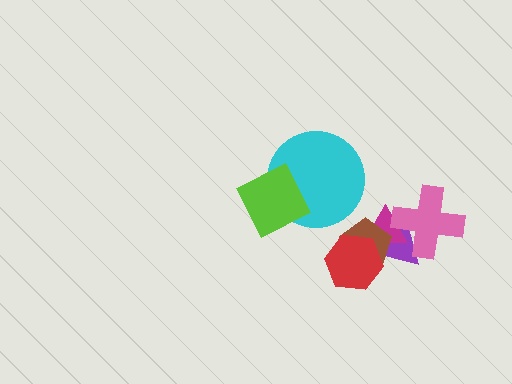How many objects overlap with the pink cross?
2 objects overlap with the pink cross.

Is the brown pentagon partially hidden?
Yes, it is partially covered by another shape.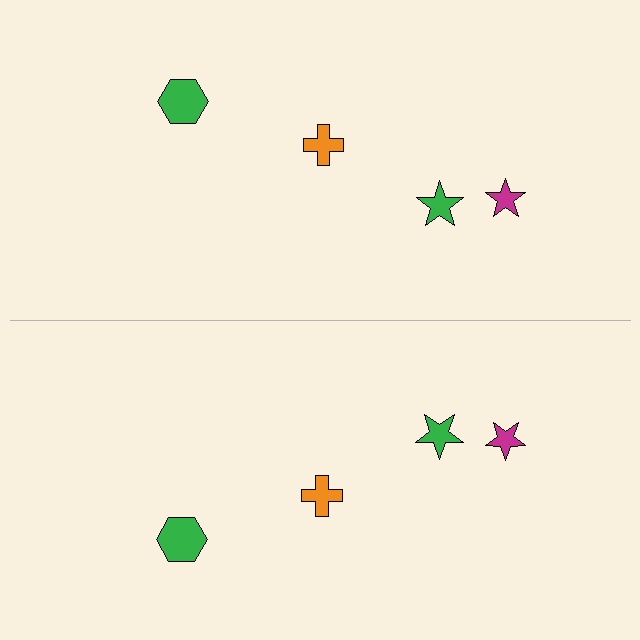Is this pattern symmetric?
Yes, this pattern has bilateral (reflection) symmetry.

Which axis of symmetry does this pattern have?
The pattern has a horizontal axis of symmetry running through the center of the image.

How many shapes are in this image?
There are 8 shapes in this image.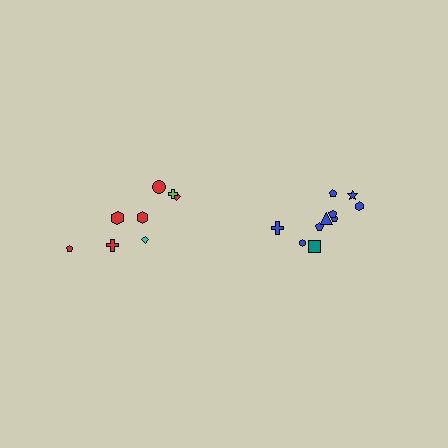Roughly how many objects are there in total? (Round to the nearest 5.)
Roughly 20 objects in total.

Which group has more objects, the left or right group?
The right group.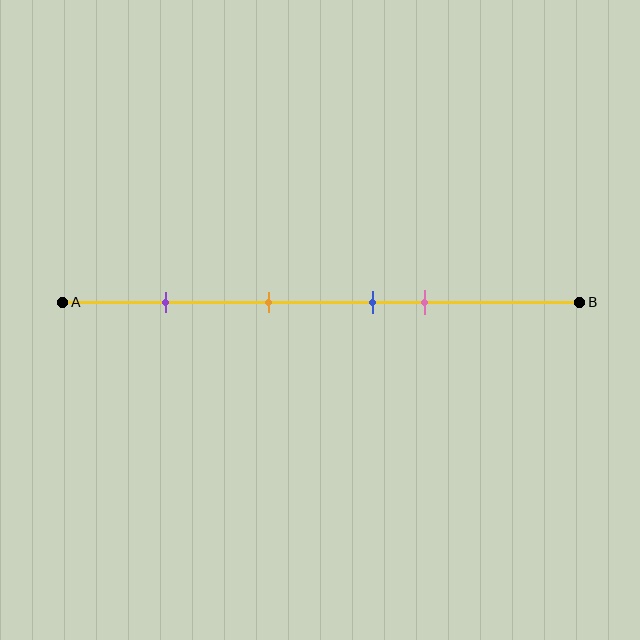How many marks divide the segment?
There are 4 marks dividing the segment.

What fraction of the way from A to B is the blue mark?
The blue mark is approximately 60% (0.6) of the way from A to B.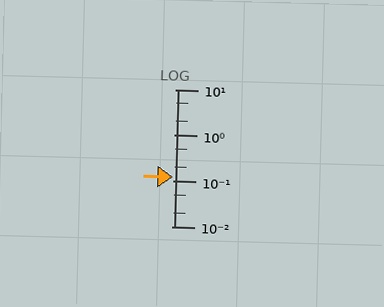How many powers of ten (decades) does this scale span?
The scale spans 3 decades, from 0.01 to 10.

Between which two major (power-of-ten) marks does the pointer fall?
The pointer is between 0.1 and 1.